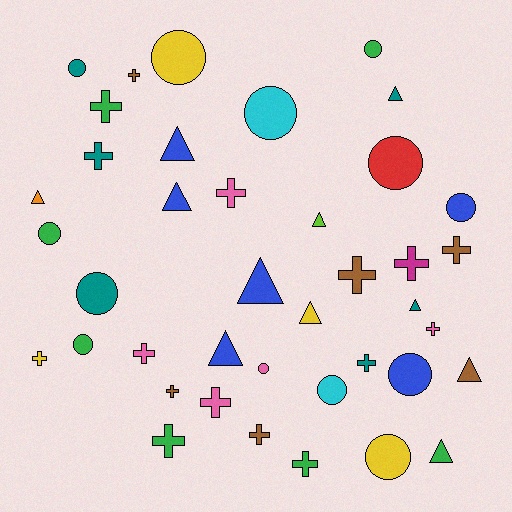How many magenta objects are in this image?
There is 1 magenta object.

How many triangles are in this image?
There are 11 triangles.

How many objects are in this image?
There are 40 objects.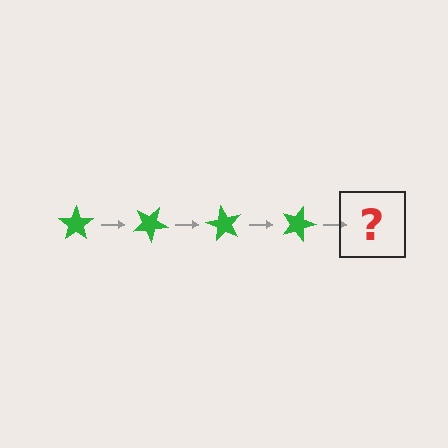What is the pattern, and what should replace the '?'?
The pattern is that the star rotates 30 degrees each step. The '?' should be a green star rotated 120 degrees.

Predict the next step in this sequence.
The next step is a green star rotated 120 degrees.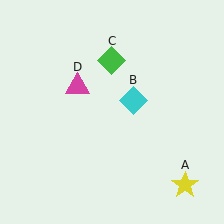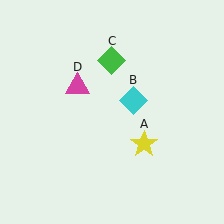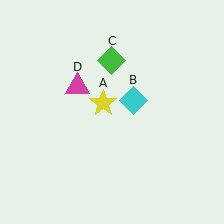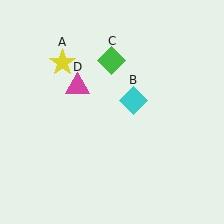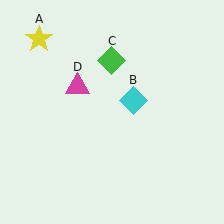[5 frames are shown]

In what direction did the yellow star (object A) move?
The yellow star (object A) moved up and to the left.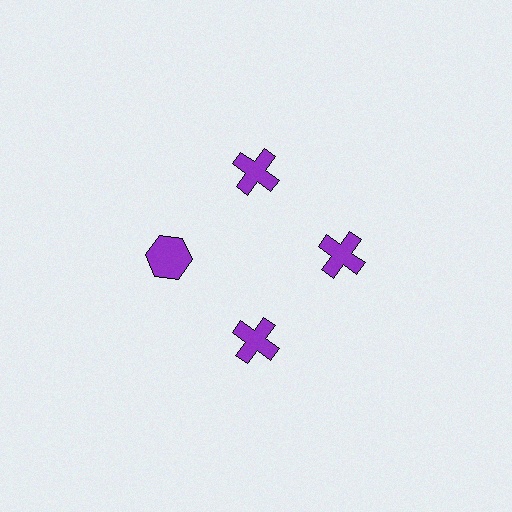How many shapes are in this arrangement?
There are 4 shapes arranged in a ring pattern.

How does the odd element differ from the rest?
It has a different shape: hexagon instead of cross.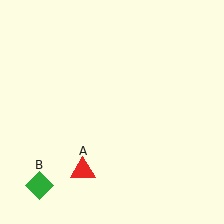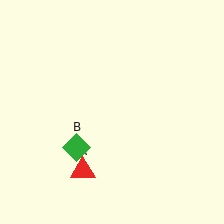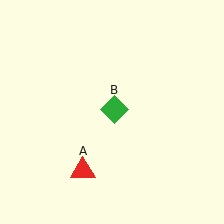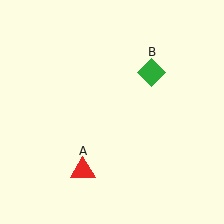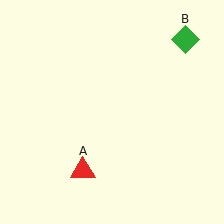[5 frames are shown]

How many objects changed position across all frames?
1 object changed position: green diamond (object B).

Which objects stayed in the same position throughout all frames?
Red triangle (object A) remained stationary.